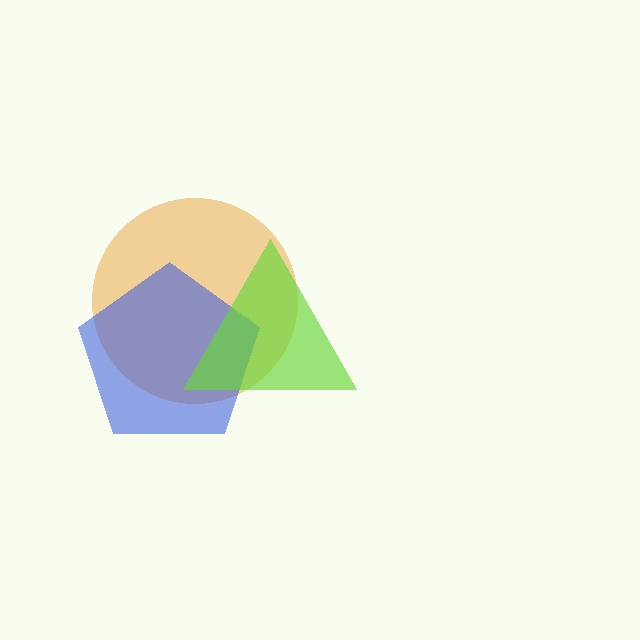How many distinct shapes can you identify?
There are 3 distinct shapes: an orange circle, a blue pentagon, a lime triangle.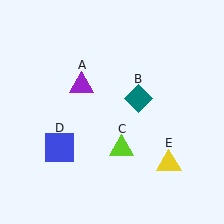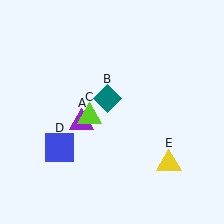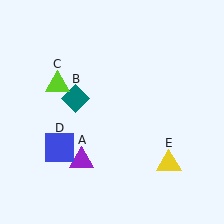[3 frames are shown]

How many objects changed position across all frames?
3 objects changed position: purple triangle (object A), teal diamond (object B), lime triangle (object C).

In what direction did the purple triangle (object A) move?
The purple triangle (object A) moved down.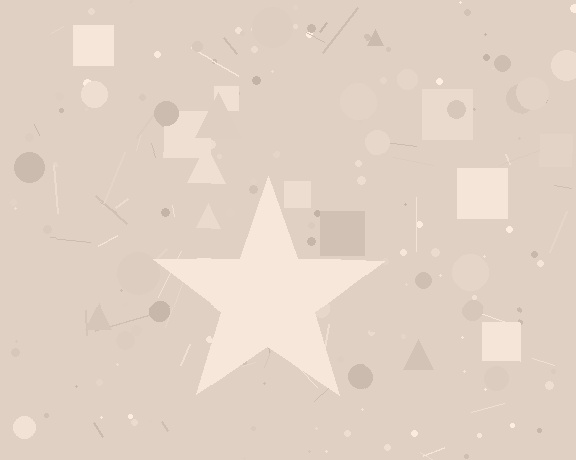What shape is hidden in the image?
A star is hidden in the image.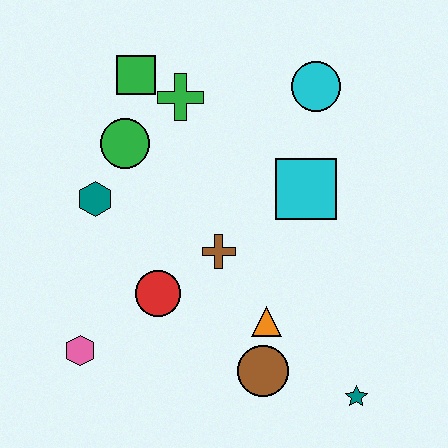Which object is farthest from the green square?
The teal star is farthest from the green square.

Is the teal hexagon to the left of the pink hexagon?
No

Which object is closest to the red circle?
The brown cross is closest to the red circle.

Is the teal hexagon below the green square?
Yes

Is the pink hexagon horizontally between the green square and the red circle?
No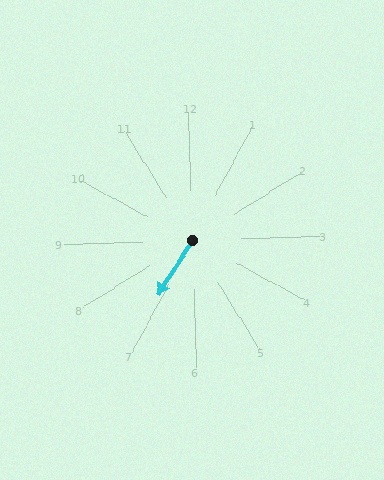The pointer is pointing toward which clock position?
Roughly 7 o'clock.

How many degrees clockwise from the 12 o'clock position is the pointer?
Approximately 214 degrees.